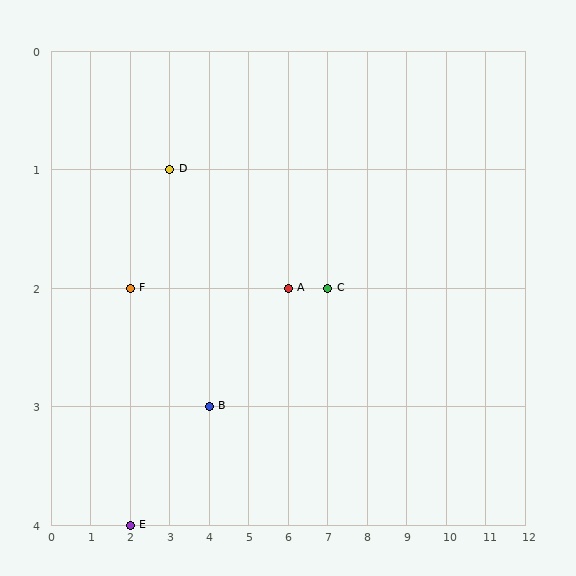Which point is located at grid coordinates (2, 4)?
Point E is at (2, 4).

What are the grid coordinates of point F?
Point F is at grid coordinates (2, 2).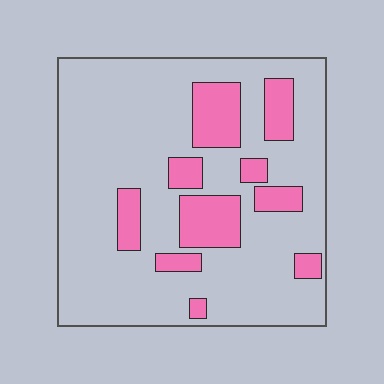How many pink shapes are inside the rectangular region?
10.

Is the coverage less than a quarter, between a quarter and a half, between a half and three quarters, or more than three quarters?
Less than a quarter.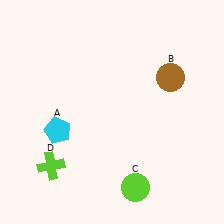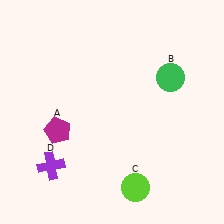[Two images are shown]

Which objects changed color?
A changed from cyan to magenta. B changed from brown to green. D changed from lime to purple.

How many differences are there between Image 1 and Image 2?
There are 3 differences between the two images.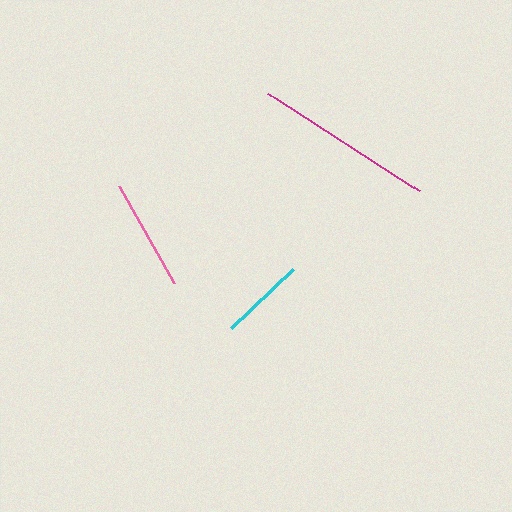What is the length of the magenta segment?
The magenta segment is approximately 180 pixels long.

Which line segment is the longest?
The magenta line is the longest at approximately 180 pixels.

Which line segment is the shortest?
The cyan line is the shortest at approximately 85 pixels.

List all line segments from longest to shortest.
From longest to shortest: magenta, pink, cyan.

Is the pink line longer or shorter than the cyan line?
The pink line is longer than the cyan line.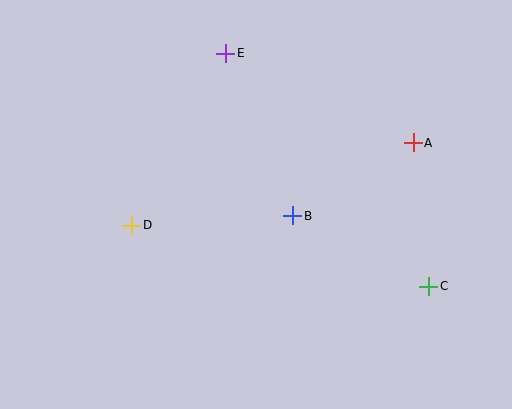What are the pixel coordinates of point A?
Point A is at (413, 143).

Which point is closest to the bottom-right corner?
Point C is closest to the bottom-right corner.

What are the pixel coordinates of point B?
Point B is at (293, 216).